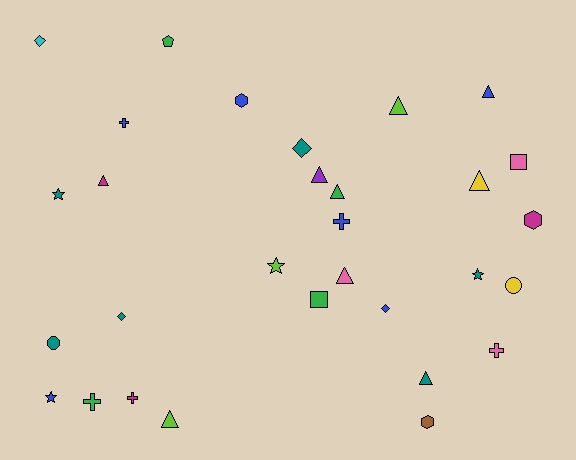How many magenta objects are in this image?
There are 3 magenta objects.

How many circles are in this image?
There are 2 circles.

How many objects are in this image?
There are 30 objects.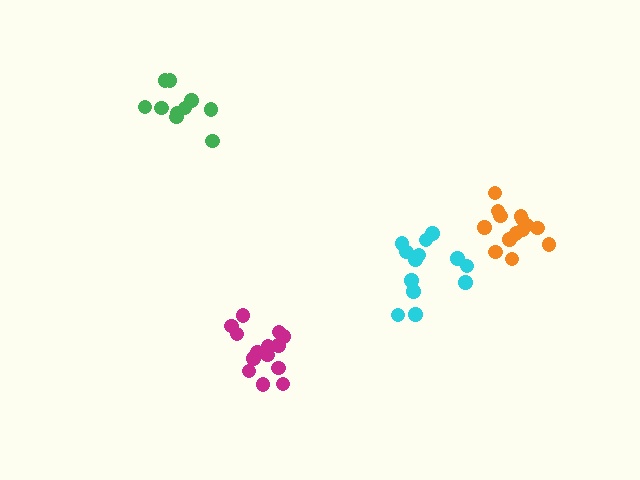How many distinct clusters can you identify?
There are 4 distinct clusters.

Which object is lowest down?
The magenta cluster is bottommost.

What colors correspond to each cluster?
The clusters are colored: magenta, cyan, green, orange.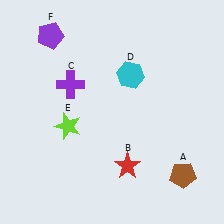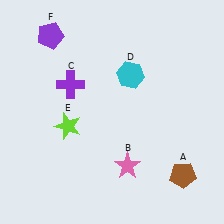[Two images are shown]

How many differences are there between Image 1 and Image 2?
There is 1 difference between the two images.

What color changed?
The star (B) changed from red in Image 1 to pink in Image 2.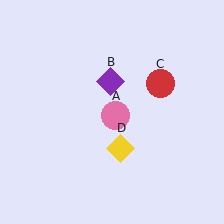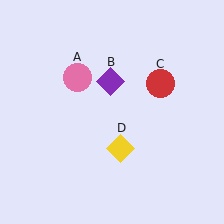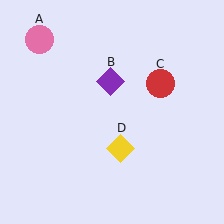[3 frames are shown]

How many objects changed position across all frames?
1 object changed position: pink circle (object A).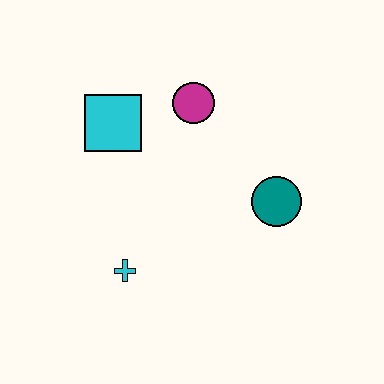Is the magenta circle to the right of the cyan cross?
Yes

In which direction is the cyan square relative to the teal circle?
The cyan square is to the left of the teal circle.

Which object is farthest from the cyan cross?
The magenta circle is farthest from the cyan cross.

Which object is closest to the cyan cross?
The cyan square is closest to the cyan cross.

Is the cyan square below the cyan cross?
No